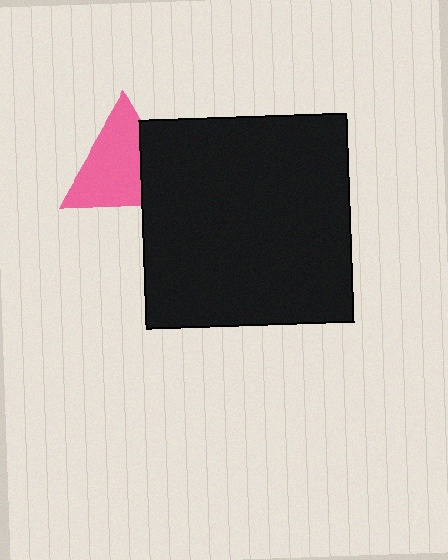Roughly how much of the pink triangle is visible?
Most of it is visible (roughly 69%).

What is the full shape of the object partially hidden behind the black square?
The partially hidden object is a pink triangle.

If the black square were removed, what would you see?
You would see the complete pink triangle.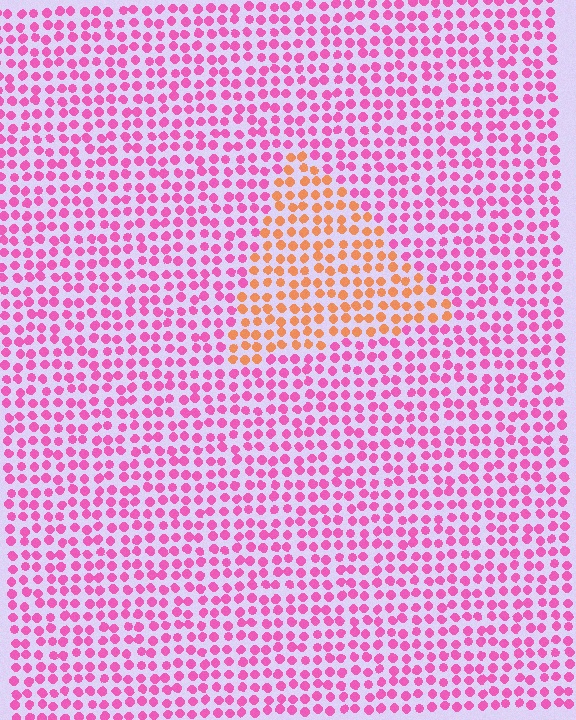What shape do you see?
I see a triangle.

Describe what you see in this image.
The image is filled with small pink elements in a uniform arrangement. A triangle-shaped region is visible where the elements are tinted to a slightly different hue, forming a subtle color boundary.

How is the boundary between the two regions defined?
The boundary is defined purely by a slight shift in hue (about 59 degrees). Spacing, size, and orientation are identical on both sides.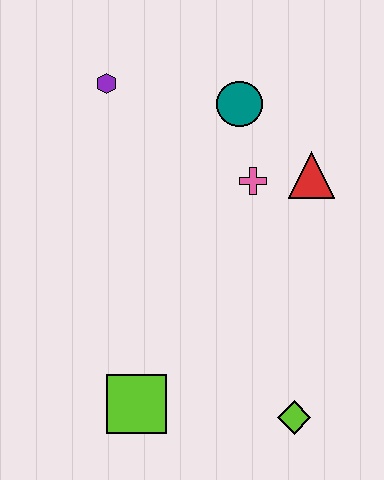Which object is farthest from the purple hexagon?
The lime diamond is farthest from the purple hexagon.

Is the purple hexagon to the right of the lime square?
No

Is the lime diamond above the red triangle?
No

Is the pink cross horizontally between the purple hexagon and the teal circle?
No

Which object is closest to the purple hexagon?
The teal circle is closest to the purple hexagon.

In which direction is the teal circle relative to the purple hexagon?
The teal circle is to the right of the purple hexagon.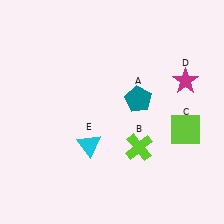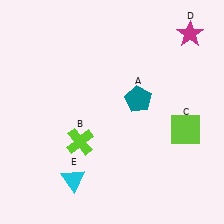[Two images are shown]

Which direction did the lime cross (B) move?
The lime cross (B) moved left.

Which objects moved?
The objects that moved are: the lime cross (B), the magenta star (D), the cyan triangle (E).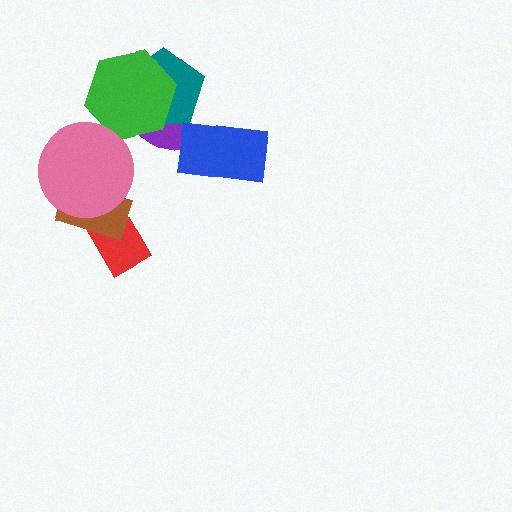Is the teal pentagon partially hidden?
Yes, it is partially covered by another shape.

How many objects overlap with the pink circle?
2 objects overlap with the pink circle.